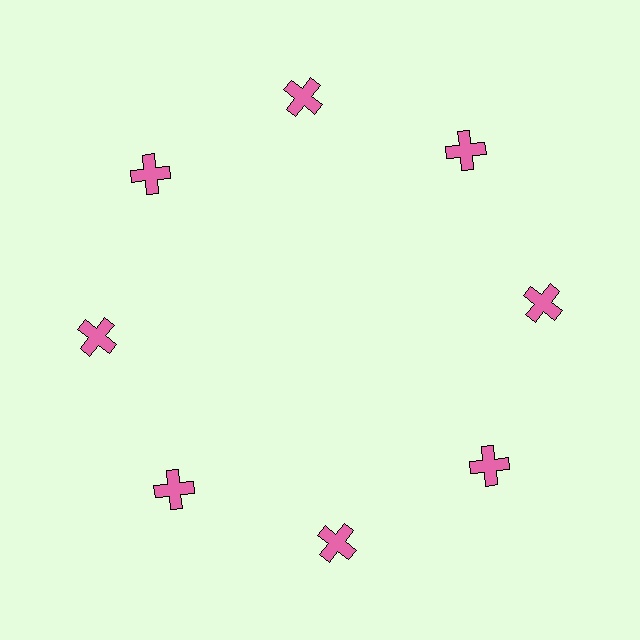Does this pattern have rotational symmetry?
Yes, this pattern has 8-fold rotational symmetry. It looks the same after rotating 45 degrees around the center.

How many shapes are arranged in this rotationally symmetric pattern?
There are 8 shapes, arranged in 8 groups of 1.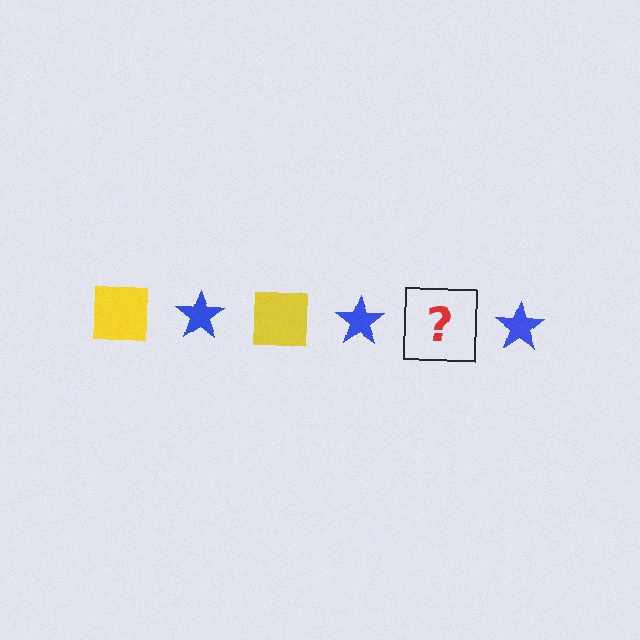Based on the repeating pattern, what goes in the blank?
The blank should be a yellow square.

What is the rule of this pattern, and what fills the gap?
The rule is that the pattern alternates between yellow square and blue star. The gap should be filled with a yellow square.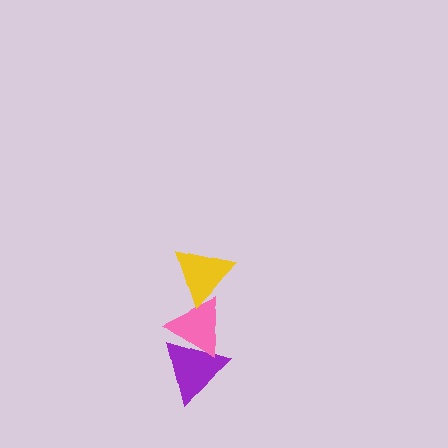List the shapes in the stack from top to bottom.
From top to bottom: the yellow triangle, the pink triangle, the purple triangle.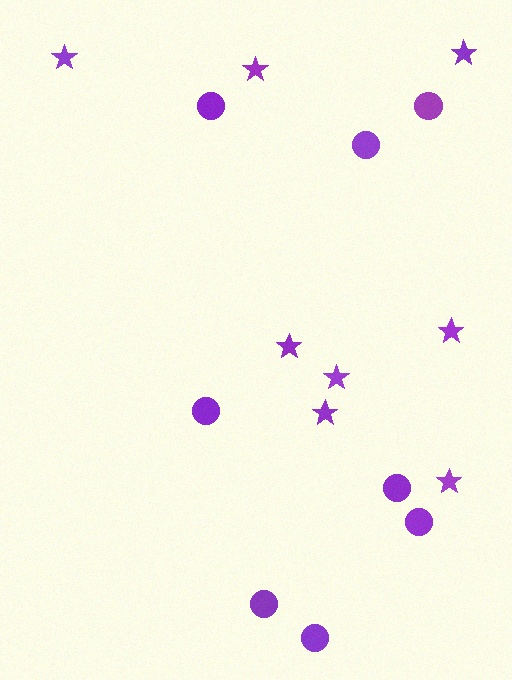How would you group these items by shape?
There are 2 groups: one group of stars (8) and one group of circles (8).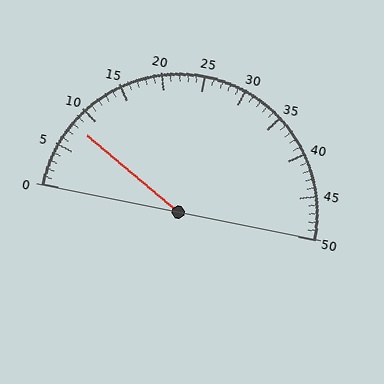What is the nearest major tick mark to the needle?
The nearest major tick mark is 10.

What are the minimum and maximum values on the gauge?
The gauge ranges from 0 to 50.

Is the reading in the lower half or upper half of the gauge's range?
The reading is in the lower half of the range (0 to 50).